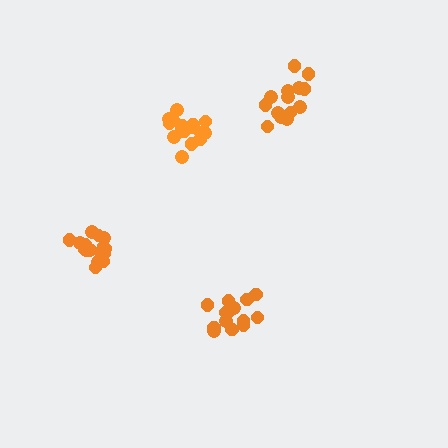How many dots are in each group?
Group 1: 17 dots, Group 2: 17 dots, Group 3: 14 dots, Group 4: 15 dots (63 total).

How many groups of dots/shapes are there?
There are 4 groups.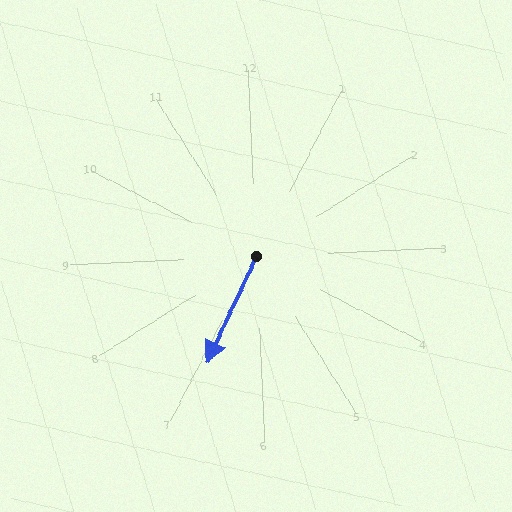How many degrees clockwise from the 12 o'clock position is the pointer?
Approximately 208 degrees.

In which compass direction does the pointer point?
Southwest.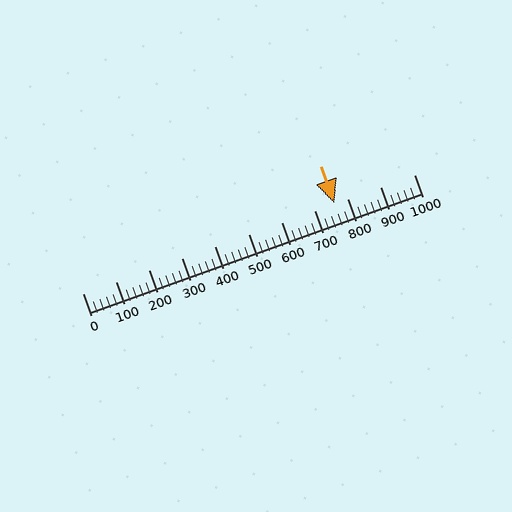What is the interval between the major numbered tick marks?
The major tick marks are spaced 100 units apart.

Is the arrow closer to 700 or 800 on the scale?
The arrow is closer to 800.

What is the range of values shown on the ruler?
The ruler shows values from 0 to 1000.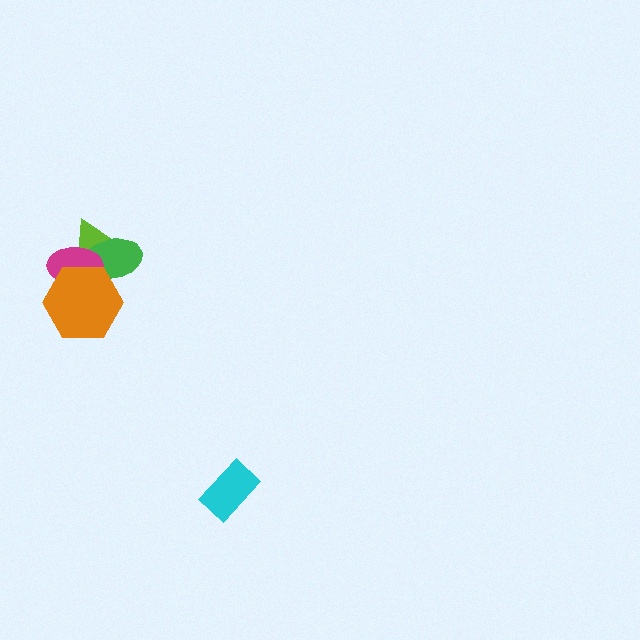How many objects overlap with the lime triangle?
3 objects overlap with the lime triangle.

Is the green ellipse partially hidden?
Yes, it is partially covered by another shape.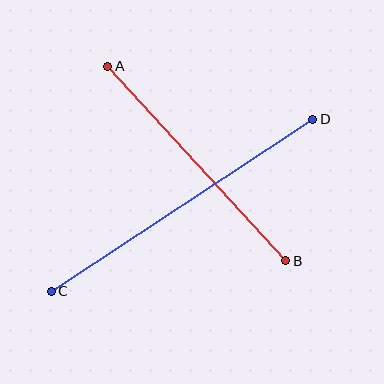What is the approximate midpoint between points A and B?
The midpoint is at approximately (197, 163) pixels.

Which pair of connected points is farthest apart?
Points C and D are farthest apart.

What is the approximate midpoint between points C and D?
The midpoint is at approximately (182, 205) pixels.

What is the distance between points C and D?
The distance is approximately 313 pixels.